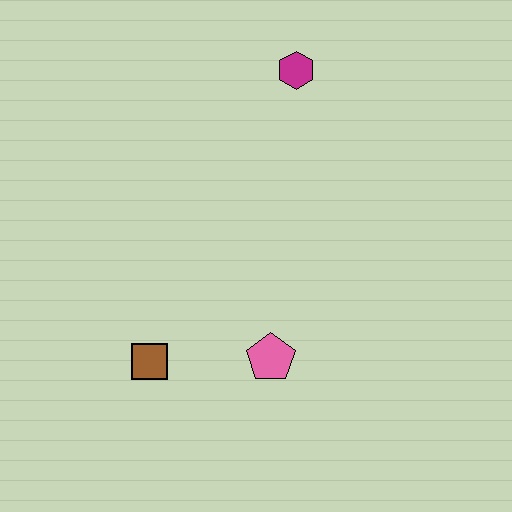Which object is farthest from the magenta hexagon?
The brown square is farthest from the magenta hexagon.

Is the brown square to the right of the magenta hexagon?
No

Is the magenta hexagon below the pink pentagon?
No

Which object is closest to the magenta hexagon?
The pink pentagon is closest to the magenta hexagon.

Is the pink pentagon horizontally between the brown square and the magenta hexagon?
Yes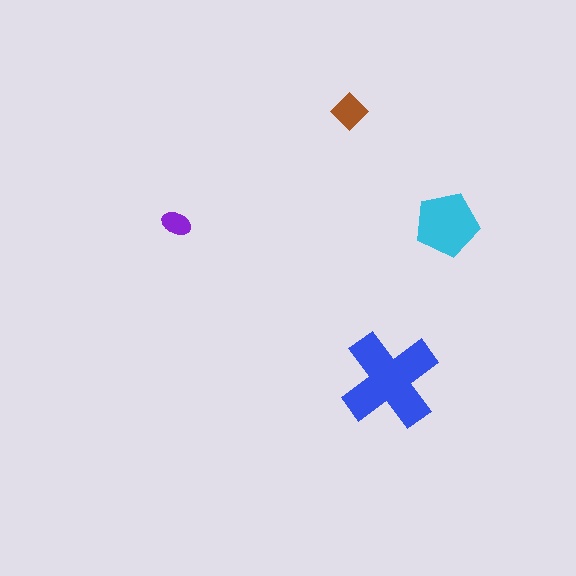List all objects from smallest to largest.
The purple ellipse, the brown diamond, the cyan pentagon, the blue cross.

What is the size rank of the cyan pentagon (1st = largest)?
2nd.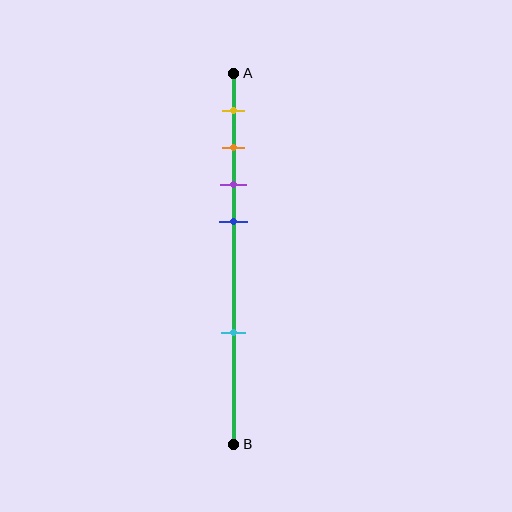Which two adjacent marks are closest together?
The orange and purple marks are the closest adjacent pair.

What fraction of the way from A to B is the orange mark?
The orange mark is approximately 20% (0.2) of the way from A to B.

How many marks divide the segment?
There are 5 marks dividing the segment.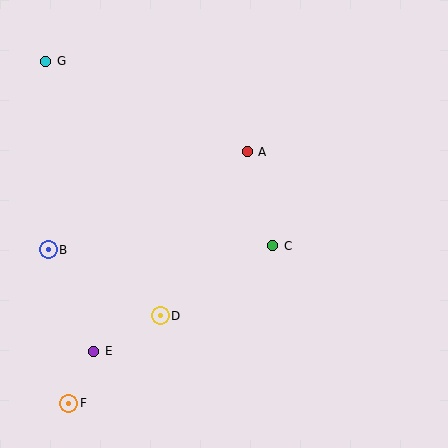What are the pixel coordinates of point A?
Point A is at (247, 152).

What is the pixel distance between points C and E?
The distance between C and E is 208 pixels.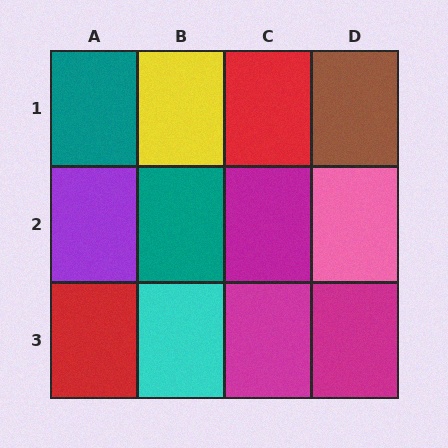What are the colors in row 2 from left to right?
Purple, teal, magenta, pink.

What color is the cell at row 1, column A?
Teal.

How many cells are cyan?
1 cell is cyan.